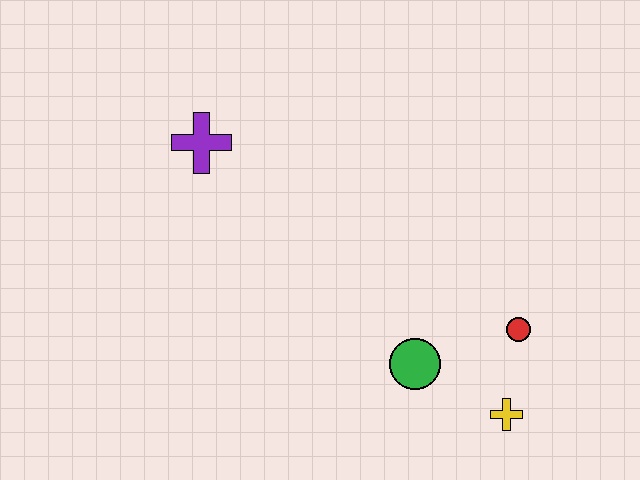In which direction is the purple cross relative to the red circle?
The purple cross is to the left of the red circle.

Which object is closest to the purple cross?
The green circle is closest to the purple cross.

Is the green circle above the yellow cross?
Yes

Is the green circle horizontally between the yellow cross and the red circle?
No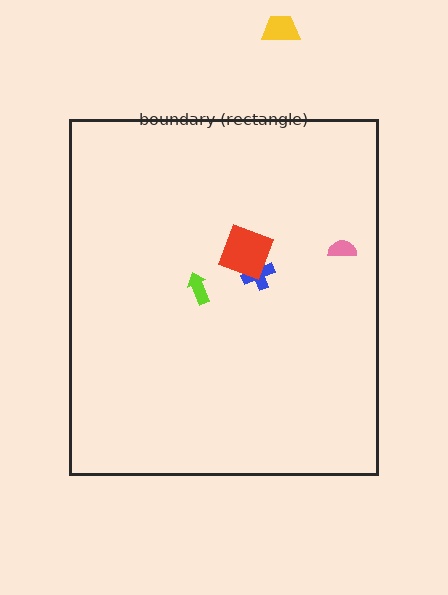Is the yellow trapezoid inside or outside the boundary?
Outside.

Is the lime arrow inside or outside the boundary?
Inside.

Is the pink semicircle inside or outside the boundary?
Inside.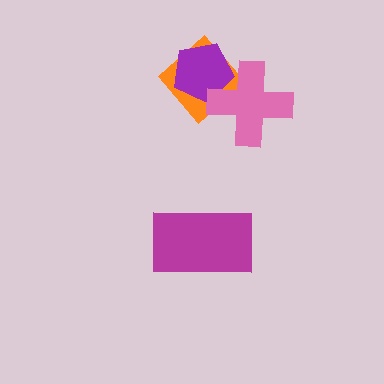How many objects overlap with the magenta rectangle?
0 objects overlap with the magenta rectangle.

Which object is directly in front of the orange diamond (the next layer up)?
The purple pentagon is directly in front of the orange diamond.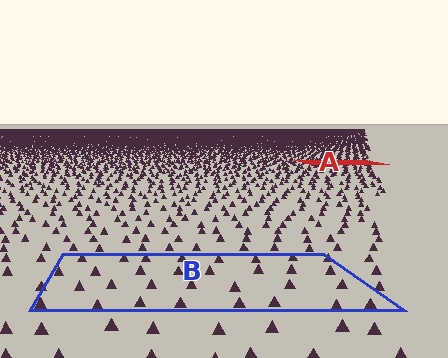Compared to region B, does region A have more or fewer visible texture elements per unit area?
Region A has more texture elements per unit area — they are packed more densely because it is farther away.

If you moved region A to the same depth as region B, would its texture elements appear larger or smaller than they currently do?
They would appear larger. At a closer depth, the same texture elements are projected at a bigger on-screen size.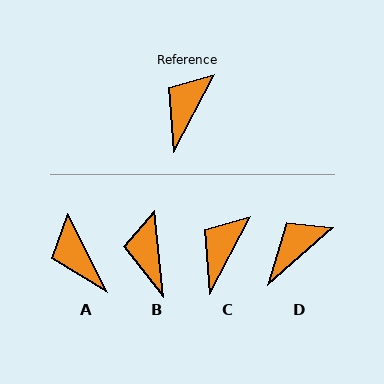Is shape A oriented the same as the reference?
No, it is off by about 54 degrees.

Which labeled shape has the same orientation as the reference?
C.